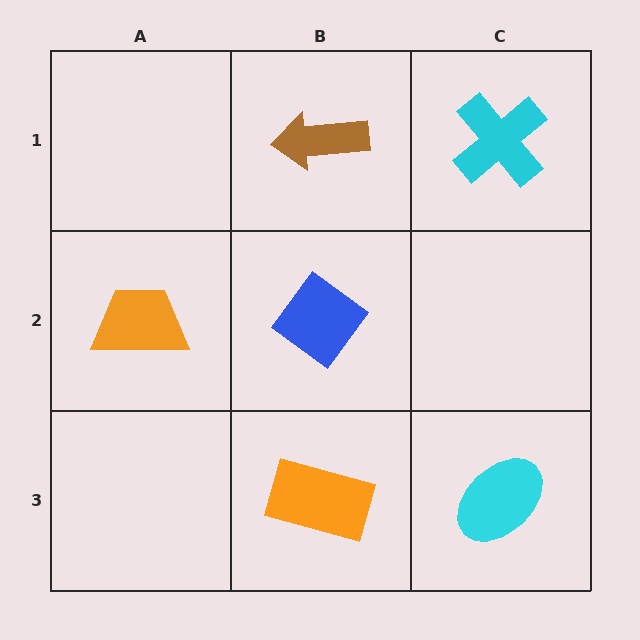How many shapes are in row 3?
2 shapes.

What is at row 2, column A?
An orange trapezoid.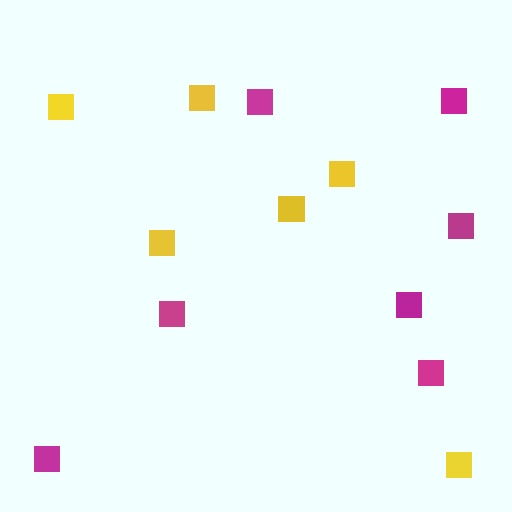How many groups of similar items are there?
There are 2 groups: one group of yellow squares (6) and one group of magenta squares (7).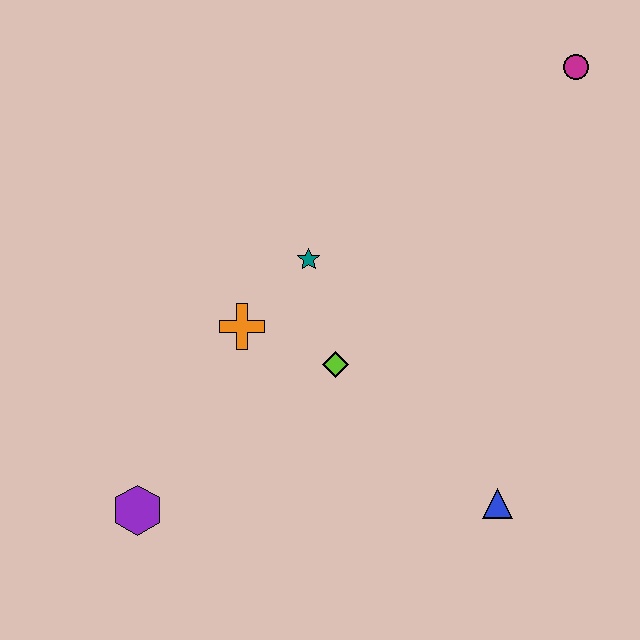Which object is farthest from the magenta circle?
The purple hexagon is farthest from the magenta circle.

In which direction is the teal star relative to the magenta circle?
The teal star is to the left of the magenta circle.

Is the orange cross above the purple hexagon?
Yes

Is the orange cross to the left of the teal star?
Yes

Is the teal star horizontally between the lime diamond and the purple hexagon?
Yes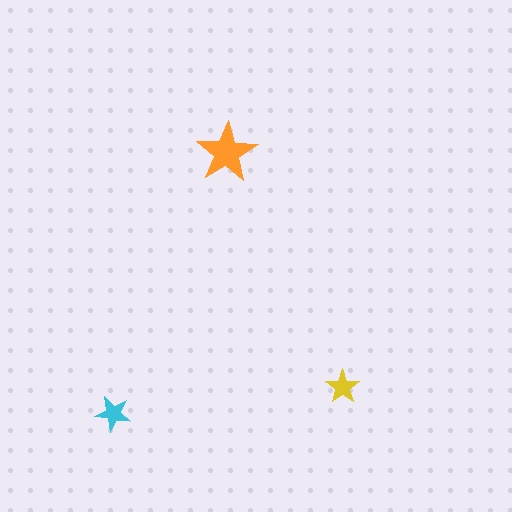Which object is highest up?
The orange star is topmost.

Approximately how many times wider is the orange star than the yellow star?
About 2 times wider.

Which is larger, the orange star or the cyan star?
The orange one.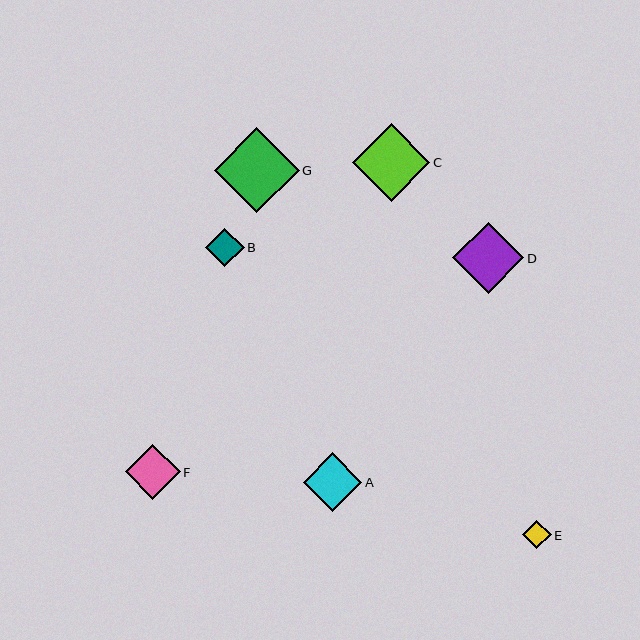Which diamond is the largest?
Diamond G is the largest with a size of approximately 85 pixels.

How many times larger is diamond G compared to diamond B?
Diamond G is approximately 2.2 times the size of diamond B.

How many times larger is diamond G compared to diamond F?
Diamond G is approximately 1.5 times the size of diamond F.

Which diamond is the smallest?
Diamond E is the smallest with a size of approximately 29 pixels.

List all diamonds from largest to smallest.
From largest to smallest: G, C, D, A, F, B, E.